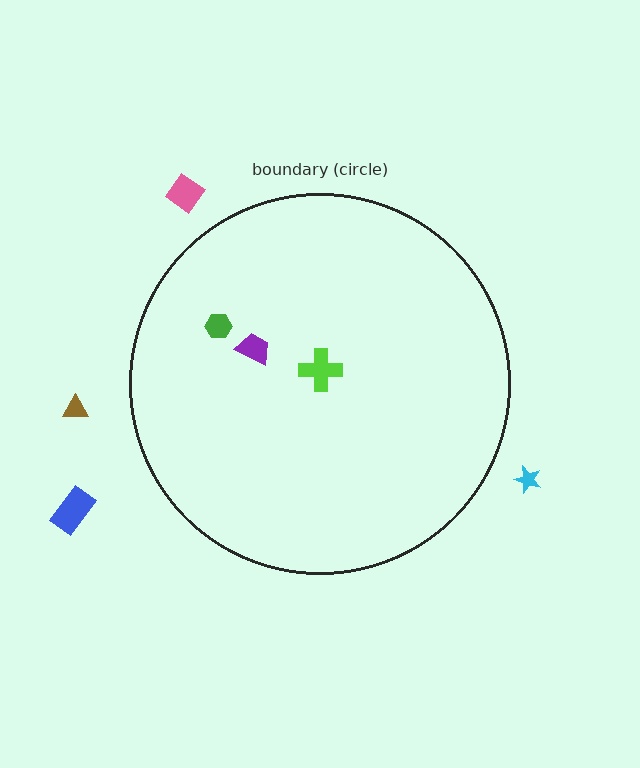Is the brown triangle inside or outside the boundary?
Outside.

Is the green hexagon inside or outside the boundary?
Inside.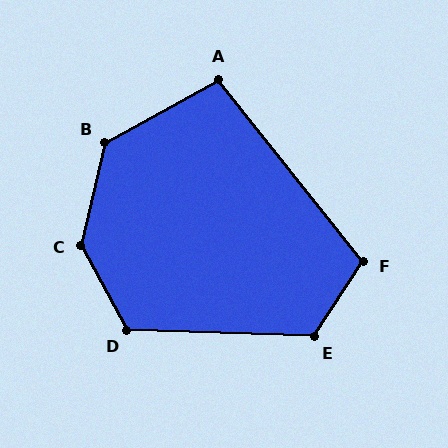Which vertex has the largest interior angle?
C, at approximately 139 degrees.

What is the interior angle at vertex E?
Approximately 121 degrees (obtuse).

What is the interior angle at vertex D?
Approximately 120 degrees (obtuse).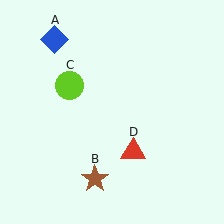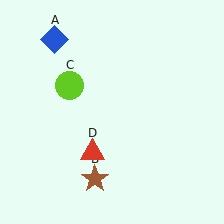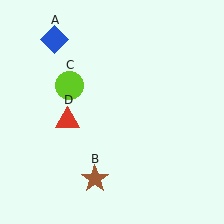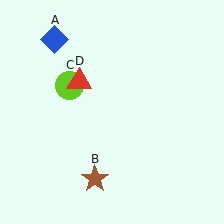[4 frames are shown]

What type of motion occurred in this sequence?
The red triangle (object D) rotated clockwise around the center of the scene.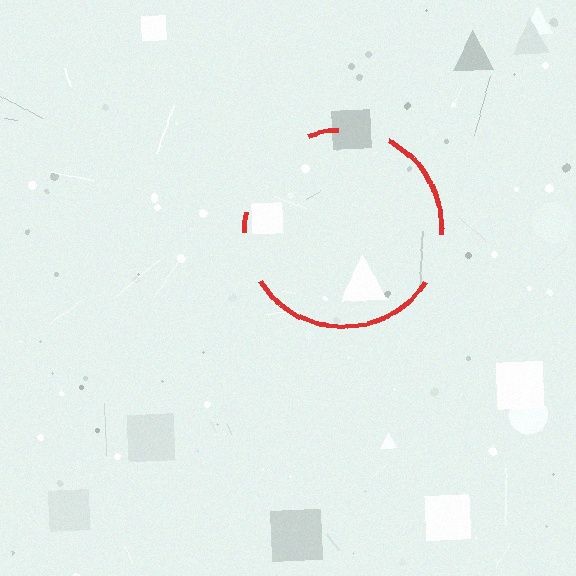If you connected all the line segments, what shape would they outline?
They would outline a circle.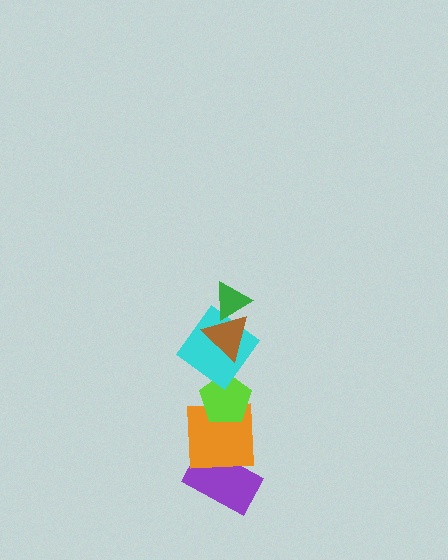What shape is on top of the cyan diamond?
The brown triangle is on top of the cyan diamond.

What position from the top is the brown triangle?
The brown triangle is 2nd from the top.